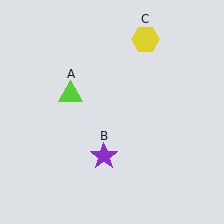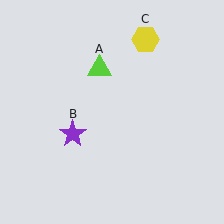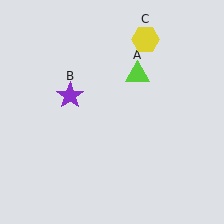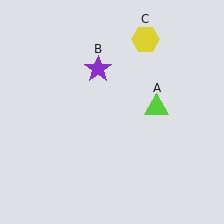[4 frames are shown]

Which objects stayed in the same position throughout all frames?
Yellow hexagon (object C) remained stationary.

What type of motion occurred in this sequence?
The lime triangle (object A), purple star (object B) rotated clockwise around the center of the scene.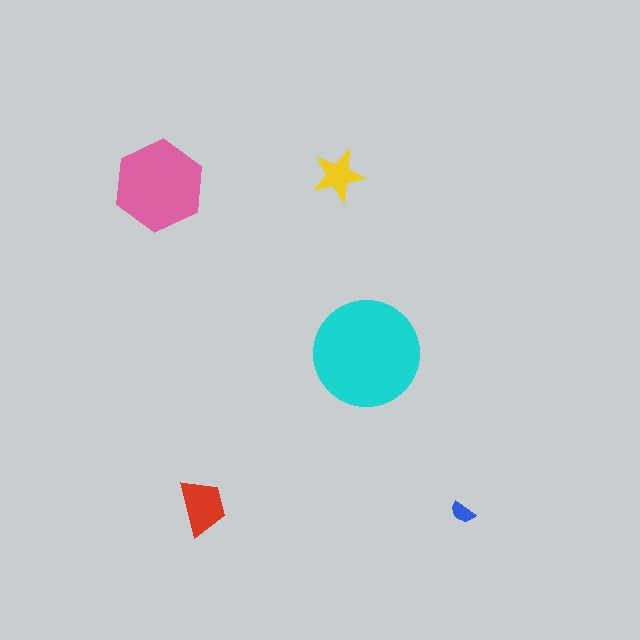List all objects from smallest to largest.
The blue semicircle, the yellow star, the red trapezoid, the pink hexagon, the cyan circle.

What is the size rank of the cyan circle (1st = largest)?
1st.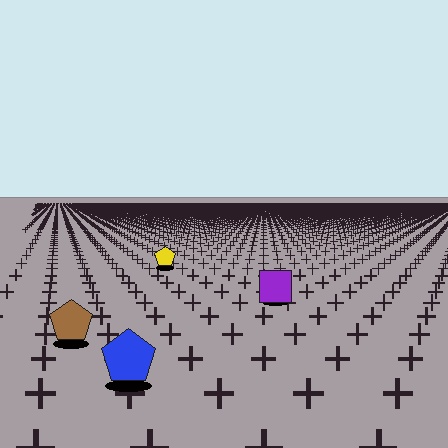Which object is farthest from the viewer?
The yellow pentagon is farthest from the viewer. It appears smaller and the ground texture around it is denser.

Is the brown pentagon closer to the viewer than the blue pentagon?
No. The blue pentagon is closer — you can tell from the texture gradient: the ground texture is coarser near it.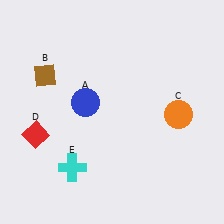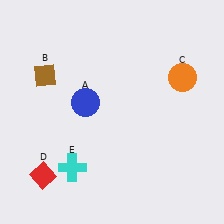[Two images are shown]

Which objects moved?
The objects that moved are: the orange circle (C), the red diamond (D).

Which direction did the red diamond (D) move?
The red diamond (D) moved down.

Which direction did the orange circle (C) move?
The orange circle (C) moved up.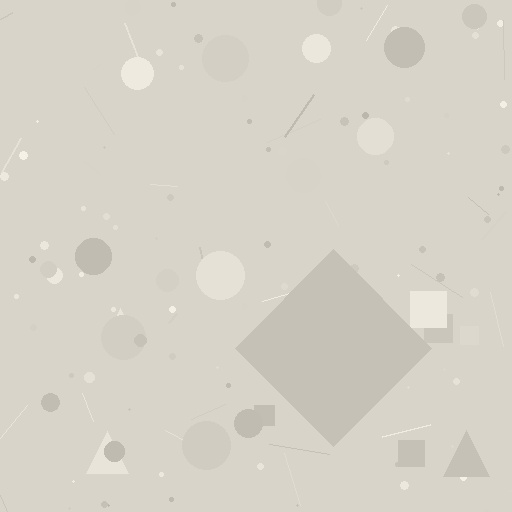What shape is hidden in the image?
A diamond is hidden in the image.